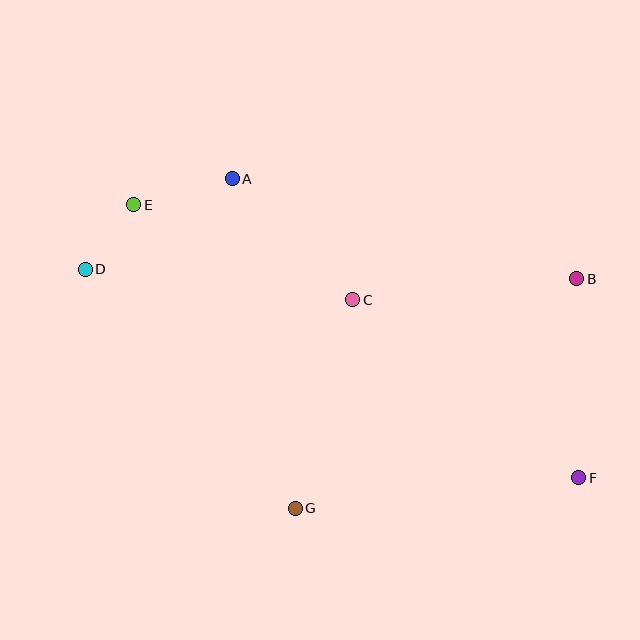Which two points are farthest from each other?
Points D and F are farthest from each other.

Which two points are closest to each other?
Points D and E are closest to each other.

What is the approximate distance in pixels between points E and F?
The distance between E and F is approximately 522 pixels.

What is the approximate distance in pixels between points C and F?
The distance between C and F is approximately 287 pixels.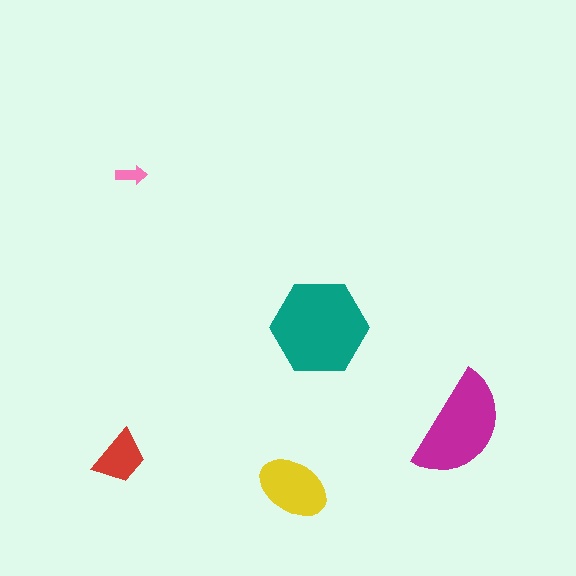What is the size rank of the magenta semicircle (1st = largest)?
2nd.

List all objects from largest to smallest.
The teal hexagon, the magenta semicircle, the yellow ellipse, the red trapezoid, the pink arrow.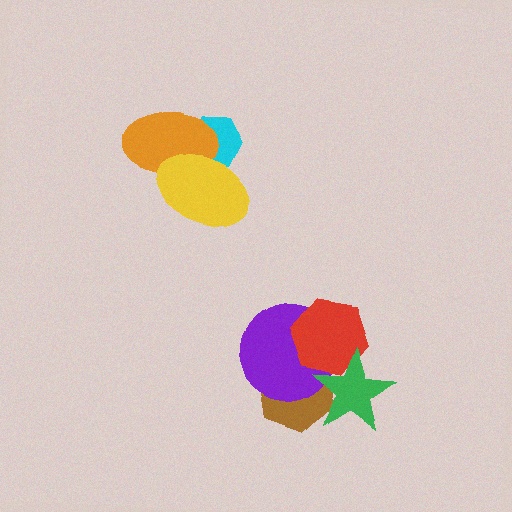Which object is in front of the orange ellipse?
The yellow ellipse is in front of the orange ellipse.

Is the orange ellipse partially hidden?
Yes, it is partially covered by another shape.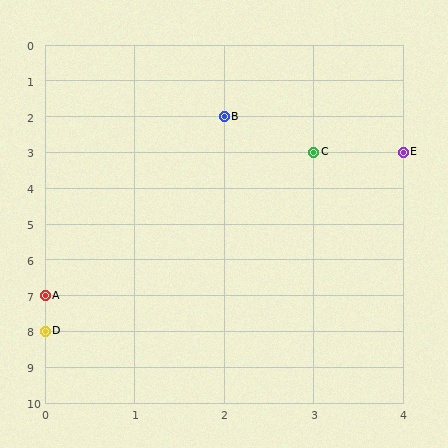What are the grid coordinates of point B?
Point B is at grid coordinates (2, 2).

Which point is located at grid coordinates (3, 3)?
Point C is at (3, 3).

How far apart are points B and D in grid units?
Points B and D are 2 columns and 6 rows apart (about 6.3 grid units diagonally).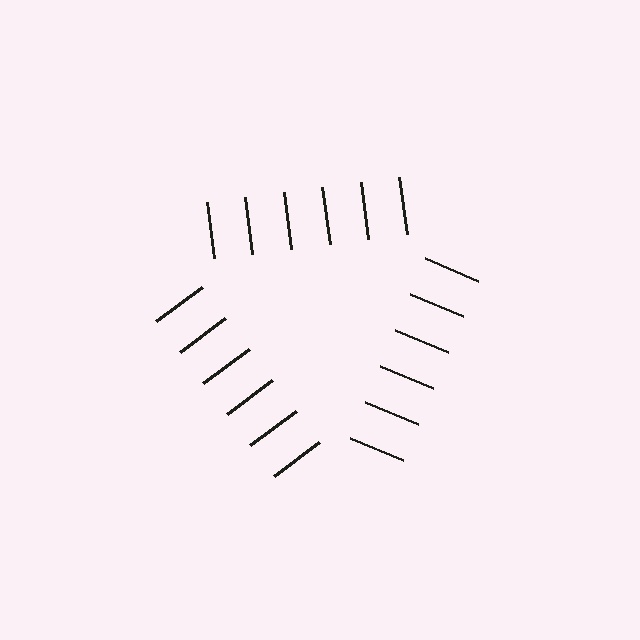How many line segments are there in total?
18 — 6 along each of the 3 edges.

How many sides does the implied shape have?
3 sides — the line-ends trace a triangle.